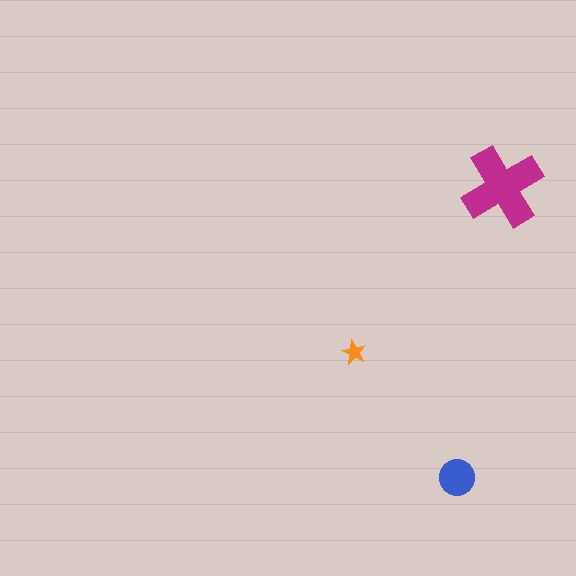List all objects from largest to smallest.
The magenta cross, the blue circle, the orange star.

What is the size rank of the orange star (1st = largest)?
3rd.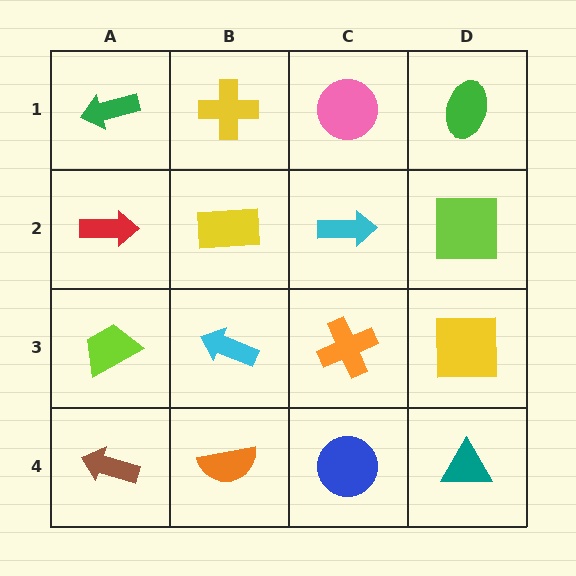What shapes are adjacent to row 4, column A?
A lime trapezoid (row 3, column A), an orange semicircle (row 4, column B).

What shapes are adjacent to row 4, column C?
An orange cross (row 3, column C), an orange semicircle (row 4, column B), a teal triangle (row 4, column D).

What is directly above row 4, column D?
A yellow square.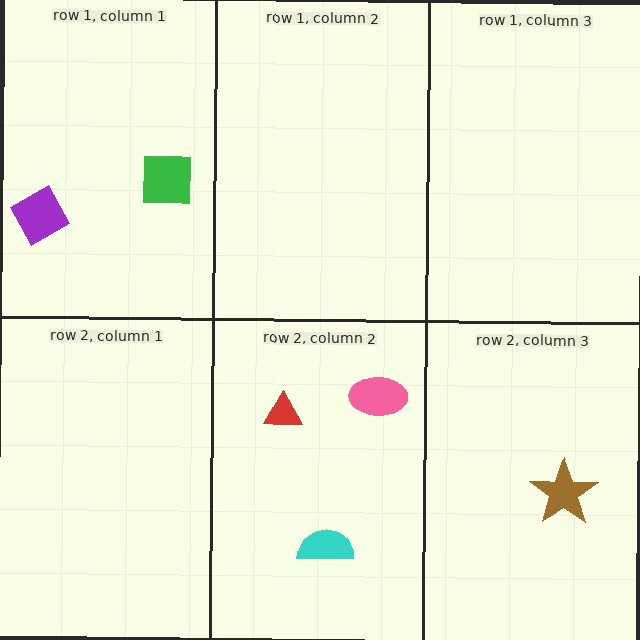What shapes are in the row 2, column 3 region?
The brown star.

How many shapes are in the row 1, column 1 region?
3.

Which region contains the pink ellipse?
The row 2, column 2 region.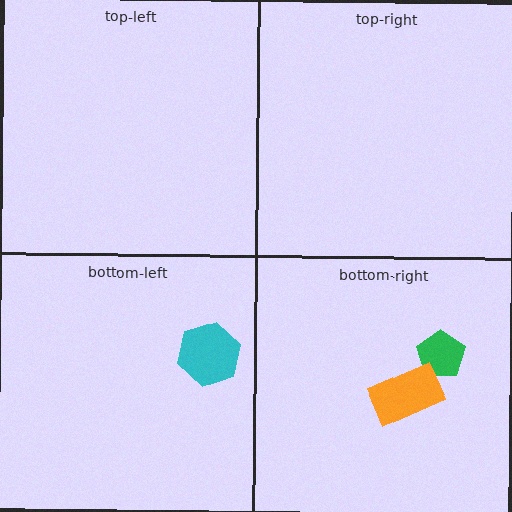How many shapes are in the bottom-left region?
1.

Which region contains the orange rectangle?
The bottom-right region.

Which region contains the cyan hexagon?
The bottom-left region.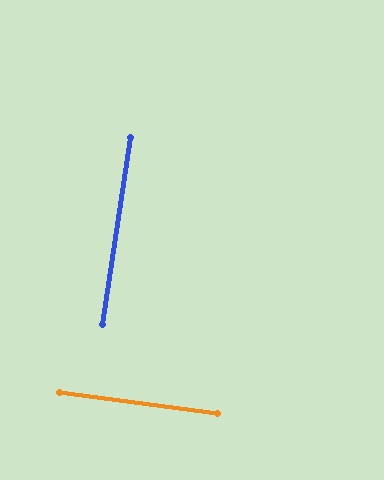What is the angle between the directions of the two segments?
Approximately 89 degrees.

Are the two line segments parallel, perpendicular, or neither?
Perpendicular — they meet at approximately 89°.